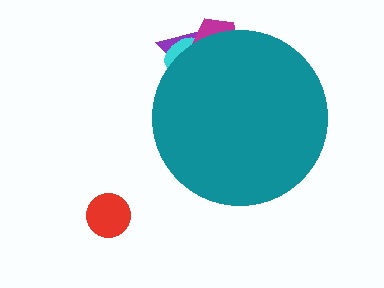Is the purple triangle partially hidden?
Yes, the purple triangle is partially hidden behind the teal circle.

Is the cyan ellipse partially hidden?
Yes, the cyan ellipse is partially hidden behind the teal circle.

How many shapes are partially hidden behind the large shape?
3 shapes are partially hidden.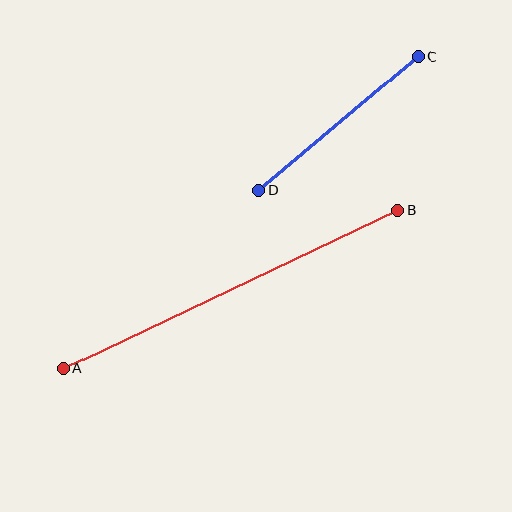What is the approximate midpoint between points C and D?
The midpoint is at approximately (338, 124) pixels.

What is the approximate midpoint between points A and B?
The midpoint is at approximately (231, 290) pixels.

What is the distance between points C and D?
The distance is approximately 208 pixels.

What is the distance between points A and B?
The distance is approximately 370 pixels.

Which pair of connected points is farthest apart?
Points A and B are farthest apart.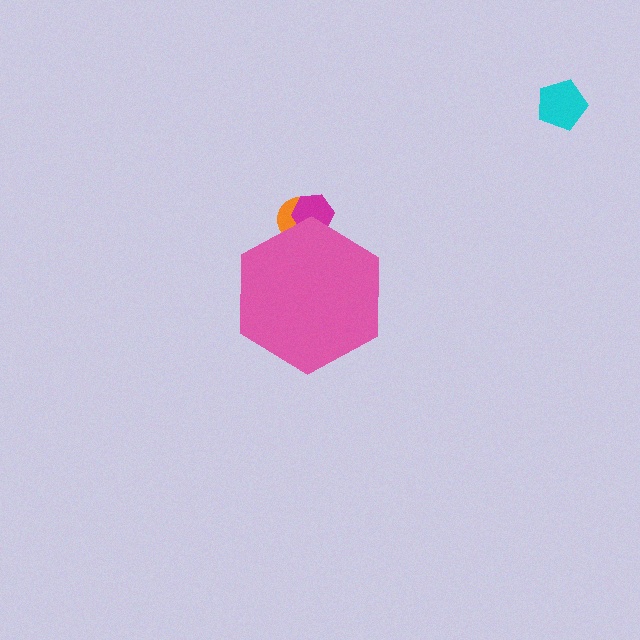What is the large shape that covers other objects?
A pink hexagon.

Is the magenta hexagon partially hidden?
Yes, the magenta hexagon is partially hidden behind the pink hexagon.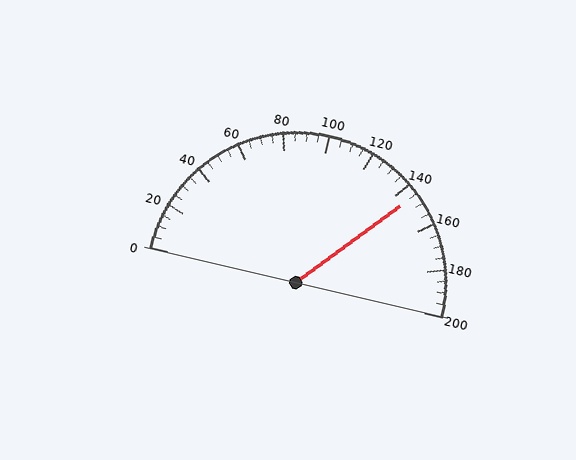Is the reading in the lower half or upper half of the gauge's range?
The reading is in the upper half of the range (0 to 200).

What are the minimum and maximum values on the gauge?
The gauge ranges from 0 to 200.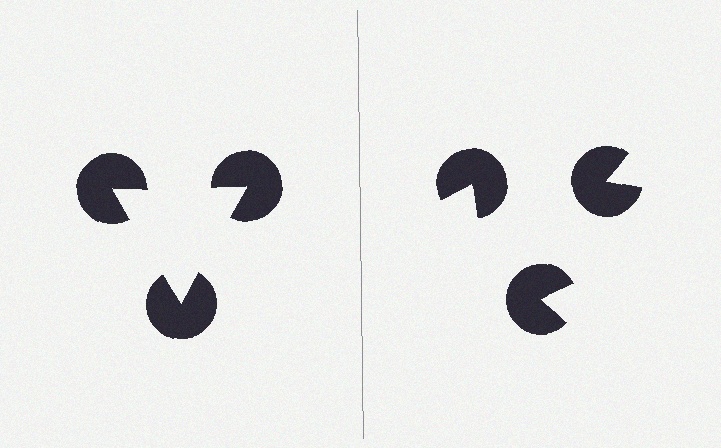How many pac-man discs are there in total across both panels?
6 — 3 on each side.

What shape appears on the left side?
An illusory triangle.